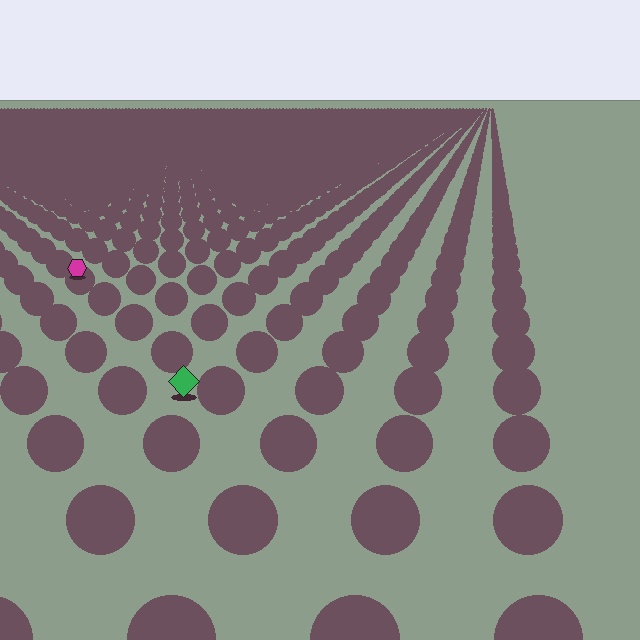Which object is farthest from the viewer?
The magenta hexagon is farthest from the viewer. It appears smaller and the ground texture around it is denser.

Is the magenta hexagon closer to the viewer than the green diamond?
No. The green diamond is closer — you can tell from the texture gradient: the ground texture is coarser near it.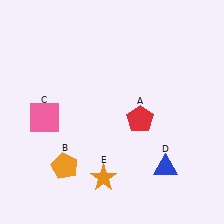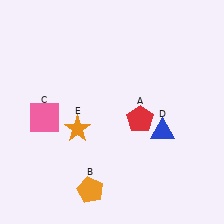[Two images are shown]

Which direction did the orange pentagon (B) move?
The orange pentagon (B) moved right.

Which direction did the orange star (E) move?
The orange star (E) moved up.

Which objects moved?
The objects that moved are: the orange pentagon (B), the blue triangle (D), the orange star (E).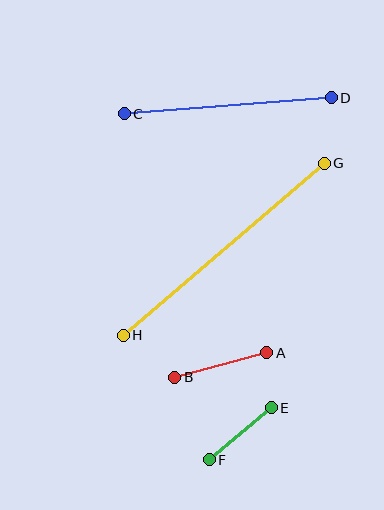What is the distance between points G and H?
The distance is approximately 265 pixels.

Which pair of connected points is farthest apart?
Points G and H are farthest apart.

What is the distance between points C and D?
The distance is approximately 208 pixels.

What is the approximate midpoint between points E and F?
The midpoint is at approximately (240, 434) pixels.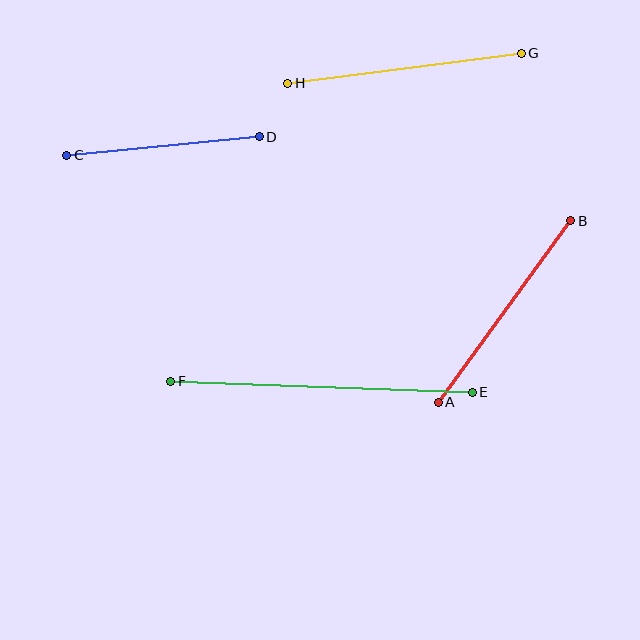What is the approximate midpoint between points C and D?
The midpoint is at approximately (163, 146) pixels.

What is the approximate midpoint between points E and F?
The midpoint is at approximately (322, 387) pixels.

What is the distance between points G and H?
The distance is approximately 236 pixels.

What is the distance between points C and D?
The distance is approximately 193 pixels.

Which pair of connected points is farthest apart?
Points E and F are farthest apart.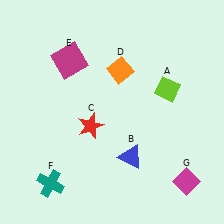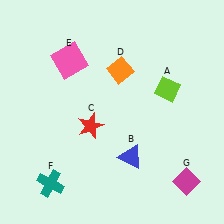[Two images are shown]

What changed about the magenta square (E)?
In Image 1, E is magenta. In Image 2, it changed to pink.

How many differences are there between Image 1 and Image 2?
There is 1 difference between the two images.